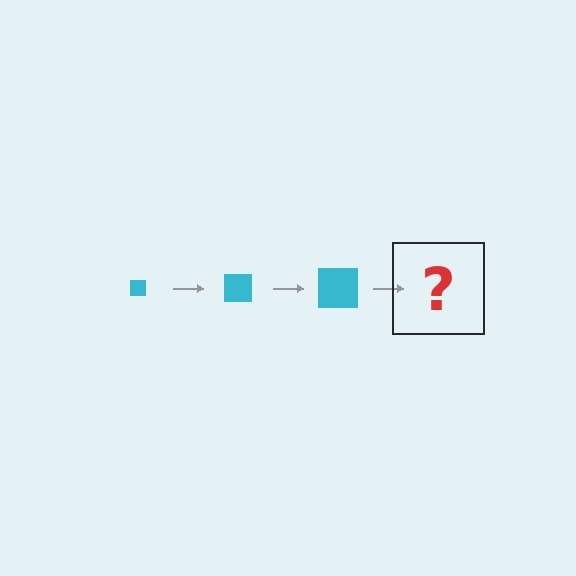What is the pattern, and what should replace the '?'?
The pattern is that the square gets progressively larger each step. The '?' should be a cyan square, larger than the previous one.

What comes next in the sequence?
The next element should be a cyan square, larger than the previous one.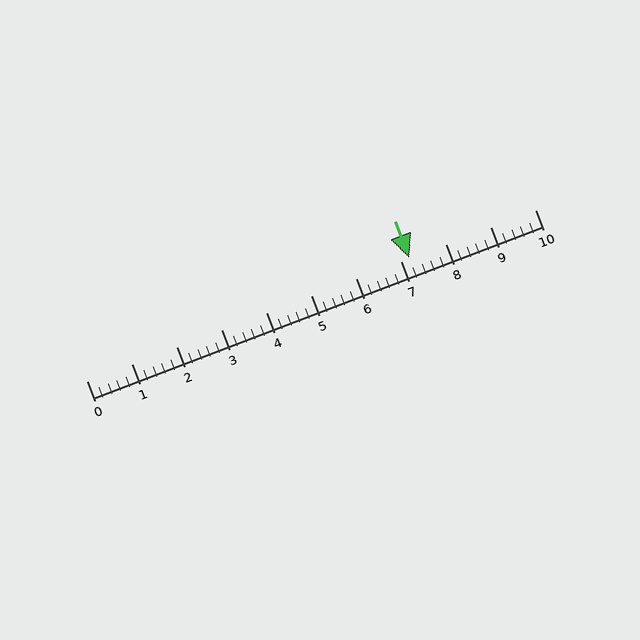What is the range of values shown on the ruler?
The ruler shows values from 0 to 10.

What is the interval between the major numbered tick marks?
The major tick marks are spaced 1 units apart.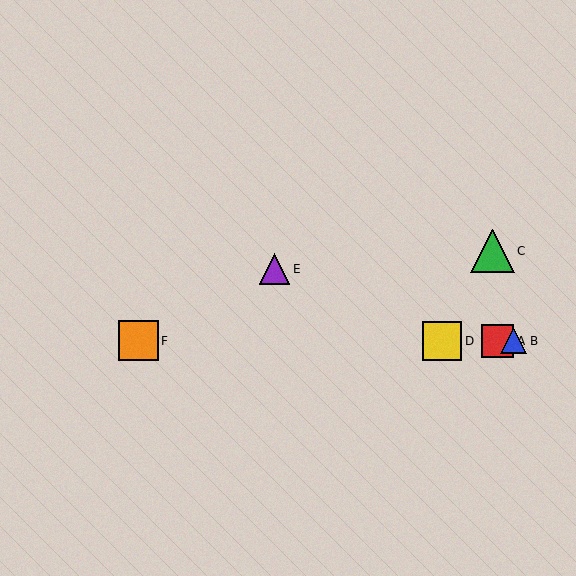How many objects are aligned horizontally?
4 objects (A, B, D, F) are aligned horizontally.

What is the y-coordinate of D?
Object D is at y≈341.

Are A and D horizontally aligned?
Yes, both are at y≈341.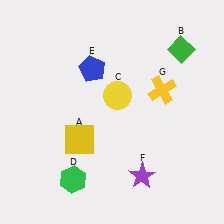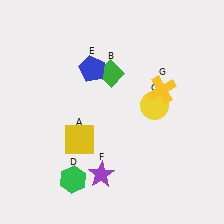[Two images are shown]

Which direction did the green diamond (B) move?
The green diamond (B) moved left.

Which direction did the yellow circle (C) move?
The yellow circle (C) moved right.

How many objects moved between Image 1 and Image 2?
3 objects moved between the two images.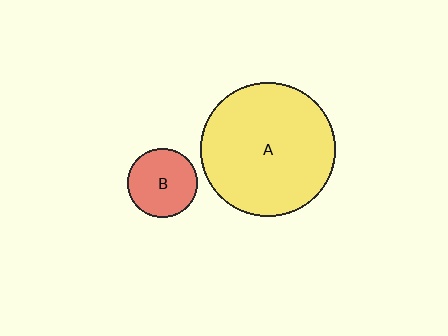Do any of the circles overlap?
No, none of the circles overlap.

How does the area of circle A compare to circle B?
Approximately 3.7 times.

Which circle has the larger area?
Circle A (yellow).